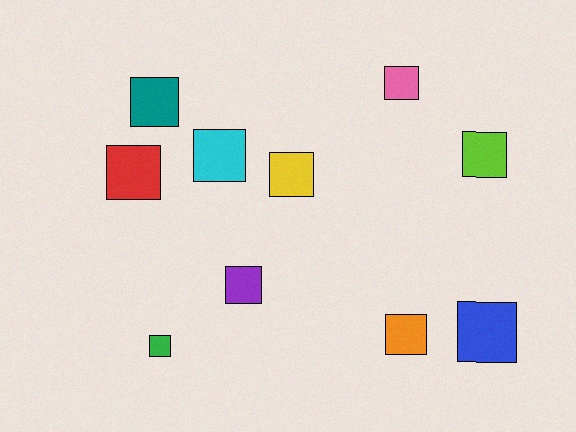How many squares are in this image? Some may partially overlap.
There are 10 squares.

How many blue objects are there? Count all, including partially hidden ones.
There is 1 blue object.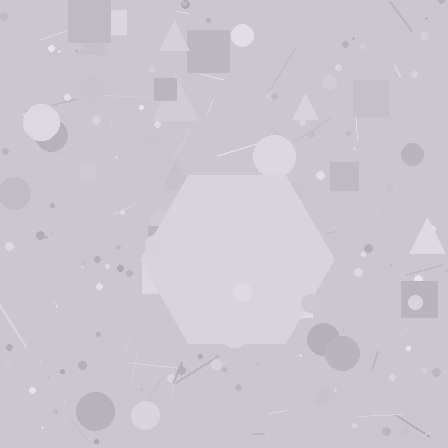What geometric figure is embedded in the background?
A hexagon is embedded in the background.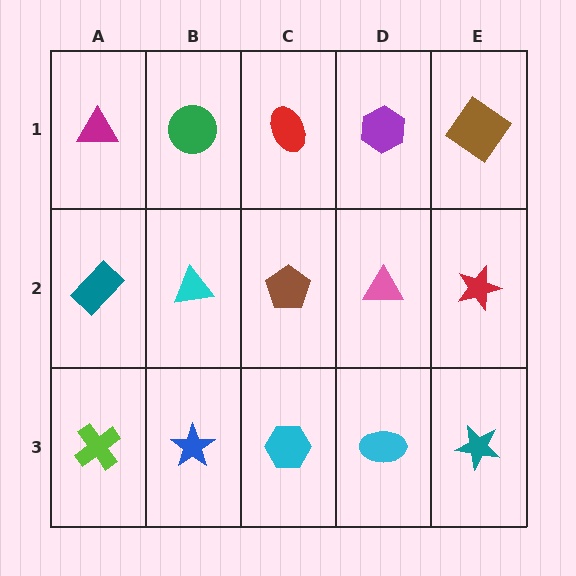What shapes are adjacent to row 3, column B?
A cyan triangle (row 2, column B), a lime cross (row 3, column A), a cyan hexagon (row 3, column C).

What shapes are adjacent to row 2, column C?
A red ellipse (row 1, column C), a cyan hexagon (row 3, column C), a cyan triangle (row 2, column B), a pink triangle (row 2, column D).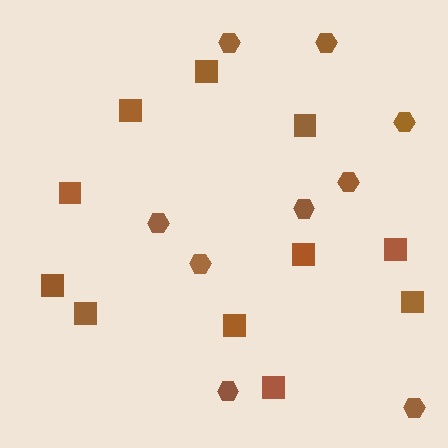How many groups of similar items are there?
There are 2 groups: one group of hexagons (9) and one group of squares (11).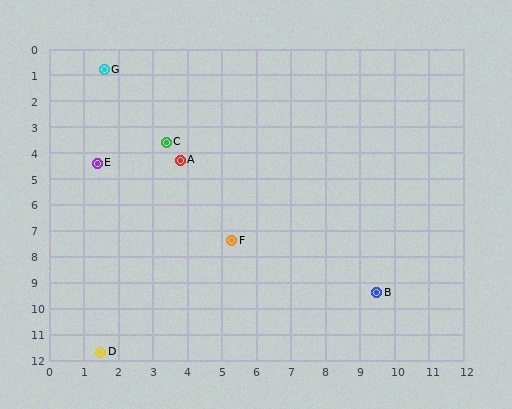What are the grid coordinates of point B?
Point B is at approximately (9.5, 9.4).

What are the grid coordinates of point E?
Point E is at approximately (1.4, 4.4).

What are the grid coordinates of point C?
Point C is at approximately (3.4, 3.6).